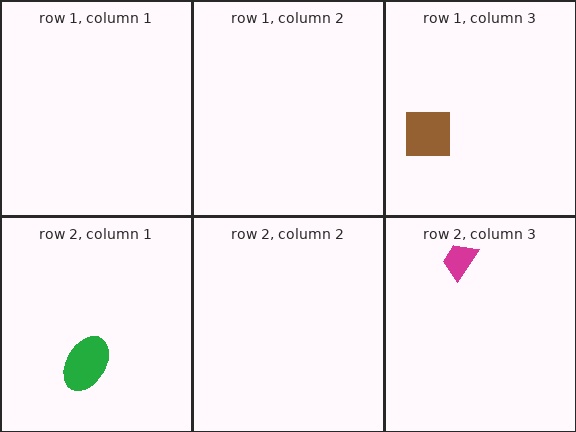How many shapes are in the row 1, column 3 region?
1.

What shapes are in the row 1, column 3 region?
The brown square.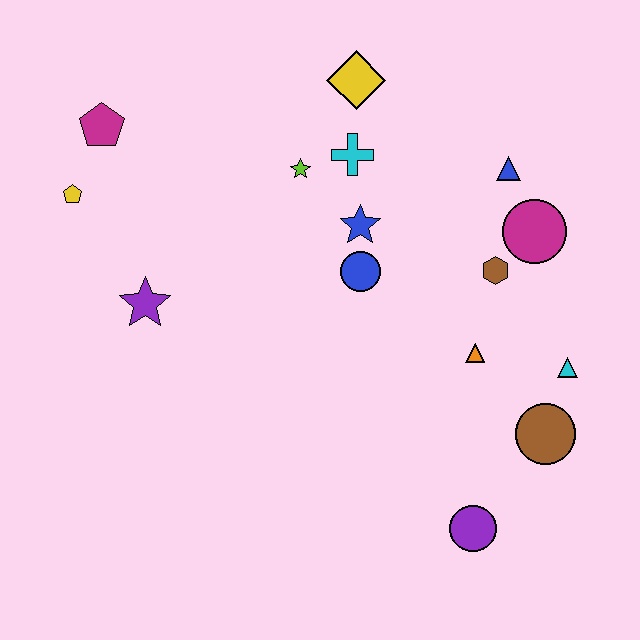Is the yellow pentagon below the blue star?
No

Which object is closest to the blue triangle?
The magenta circle is closest to the blue triangle.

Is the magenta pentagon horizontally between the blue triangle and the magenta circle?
No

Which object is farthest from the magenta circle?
The yellow pentagon is farthest from the magenta circle.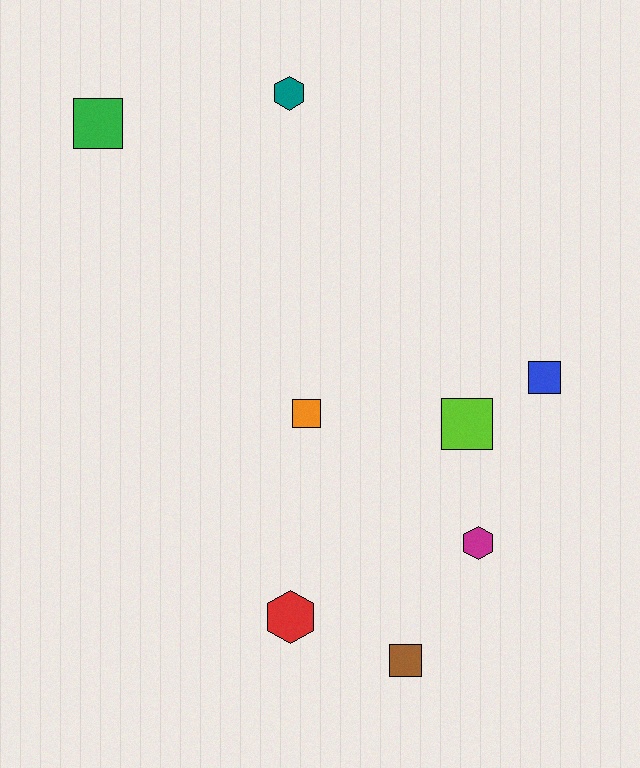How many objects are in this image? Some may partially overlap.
There are 8 objects.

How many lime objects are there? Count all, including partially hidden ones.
There is 1 lime object.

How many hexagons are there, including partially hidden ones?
There are 3 hexagons.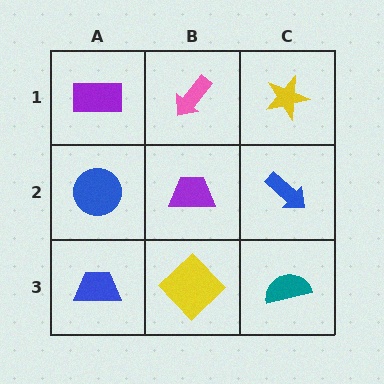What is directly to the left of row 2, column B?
A blue circle.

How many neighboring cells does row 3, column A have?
2.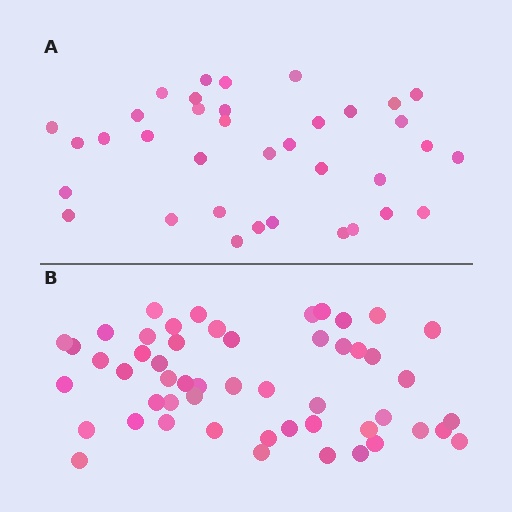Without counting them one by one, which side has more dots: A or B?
Region B (the bottom region) has more dots.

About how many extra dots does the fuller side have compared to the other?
Region B has approximately 15 more dots than region A.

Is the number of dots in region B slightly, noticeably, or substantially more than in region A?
Region B has noticeably more, but not dramatically so. The ratio is roughly 1.4 to 1.